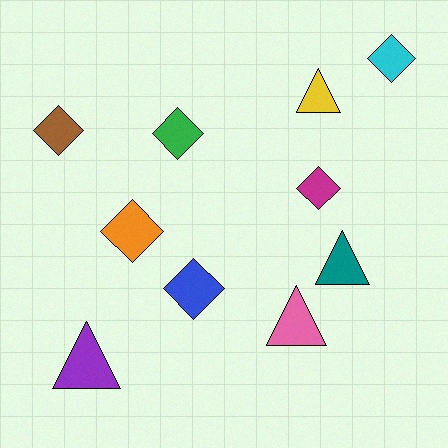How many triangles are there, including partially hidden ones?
There are 4 triangles.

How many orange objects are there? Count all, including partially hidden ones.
There is 1 orange object.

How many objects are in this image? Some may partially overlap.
There are 10 objects.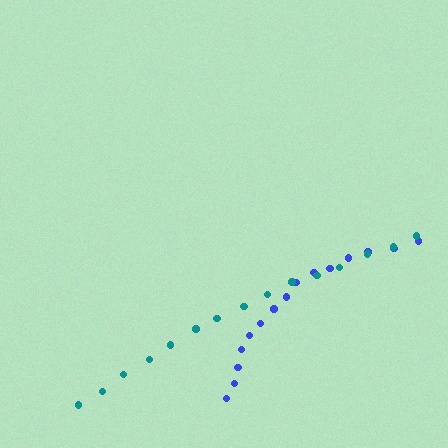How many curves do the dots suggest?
There are 2 distinct paths.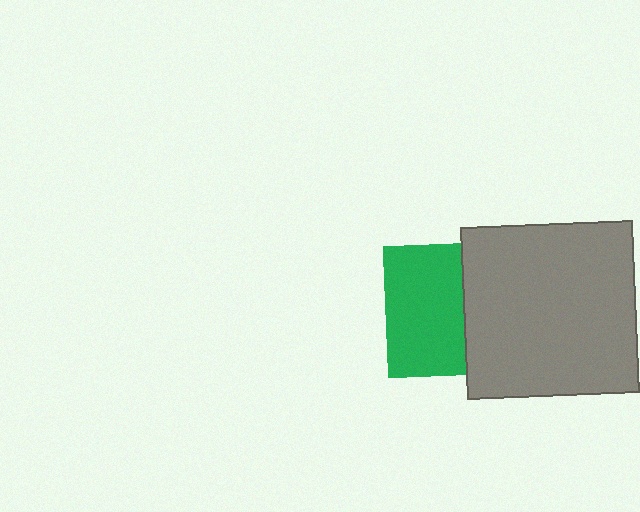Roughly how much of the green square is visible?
About half of it is visible (roughly 59%).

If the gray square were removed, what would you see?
You would see the complete green square.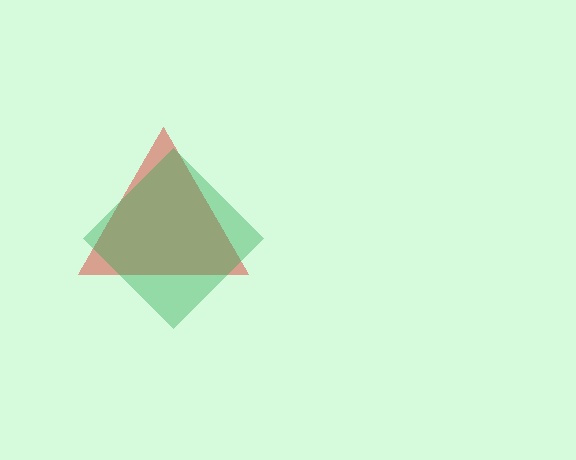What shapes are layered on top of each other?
The layered shapes are: a red triangle, a green diamond.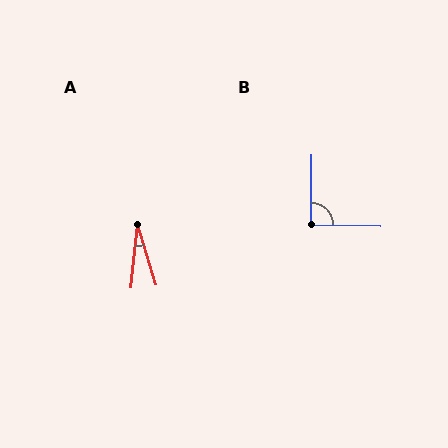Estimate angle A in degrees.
Approximately 22 degrees.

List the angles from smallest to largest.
A (22°), B (91°).